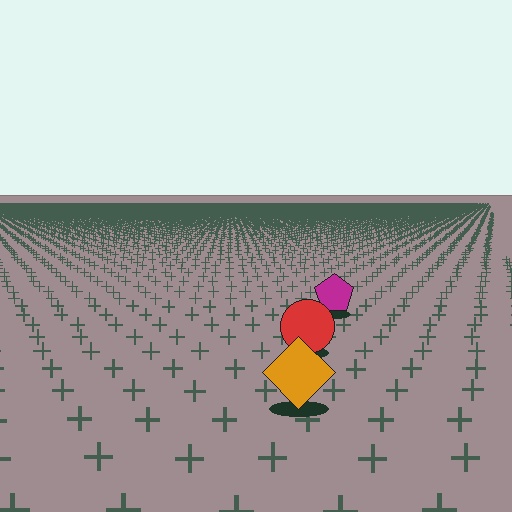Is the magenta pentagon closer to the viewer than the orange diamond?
No. The orange diamond is closer — you can tell from the texture gradient: the ground texture is coarser near it.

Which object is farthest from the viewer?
The magenta pentagon is farthest from the viewer. It appears smaller and the ground texture around it is denser.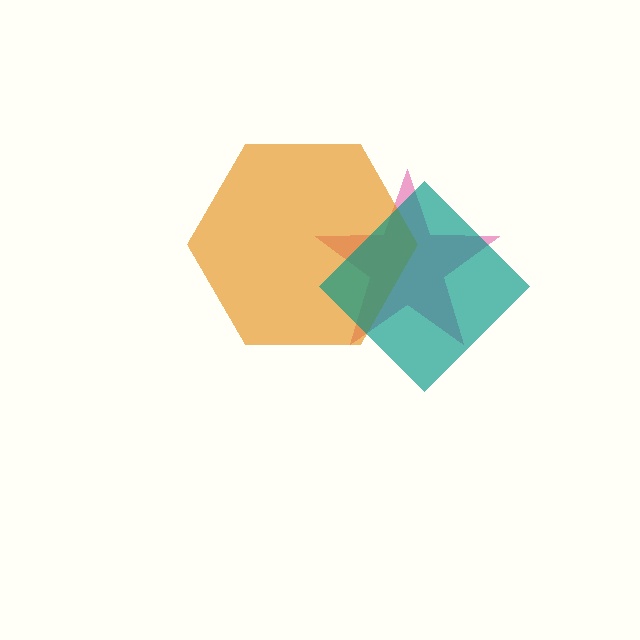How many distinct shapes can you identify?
There are 3 distinct shapes: a magenta star, an orange hexagon, a teal diamond.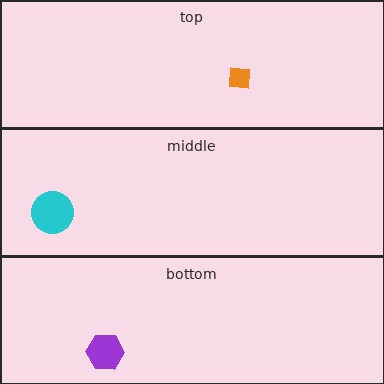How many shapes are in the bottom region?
1.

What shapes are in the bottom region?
The purple hexagon.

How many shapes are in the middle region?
1.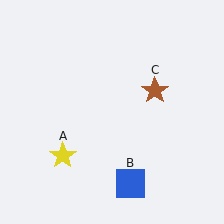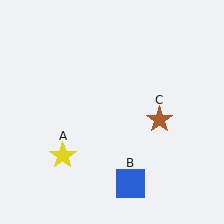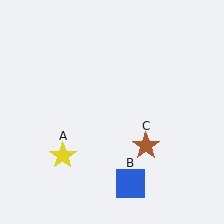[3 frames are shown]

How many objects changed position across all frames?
1 object changed position: brown star (object C).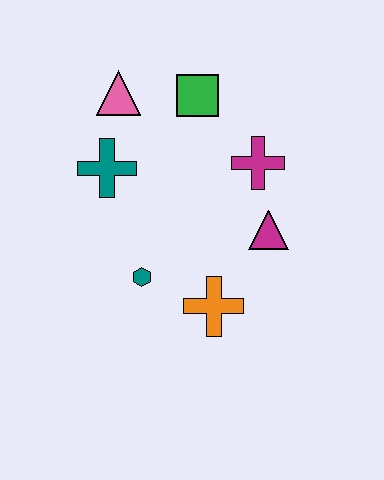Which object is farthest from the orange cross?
The pink triangle is farthest from the orange cross.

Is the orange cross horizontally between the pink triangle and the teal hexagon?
No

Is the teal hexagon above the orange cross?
Yes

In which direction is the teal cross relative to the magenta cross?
The teal cross is to the left of the magenta cross.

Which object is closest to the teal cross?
The pink triangle is closest to the teal cross.